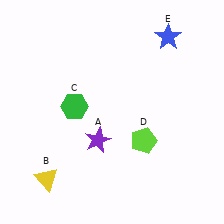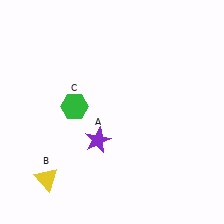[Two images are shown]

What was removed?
The lime pentagon (D), the blue star (E) were removed in Image 2.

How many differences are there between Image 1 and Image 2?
There are 2 differences between the two images.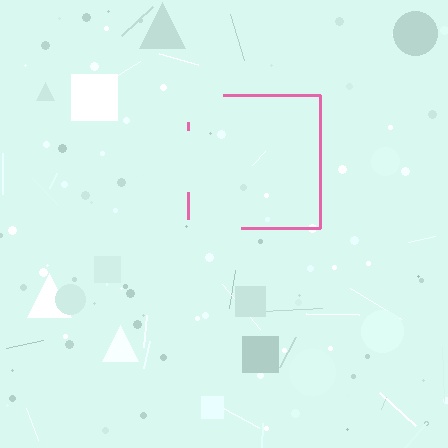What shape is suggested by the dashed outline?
The dashed outline suggests a square.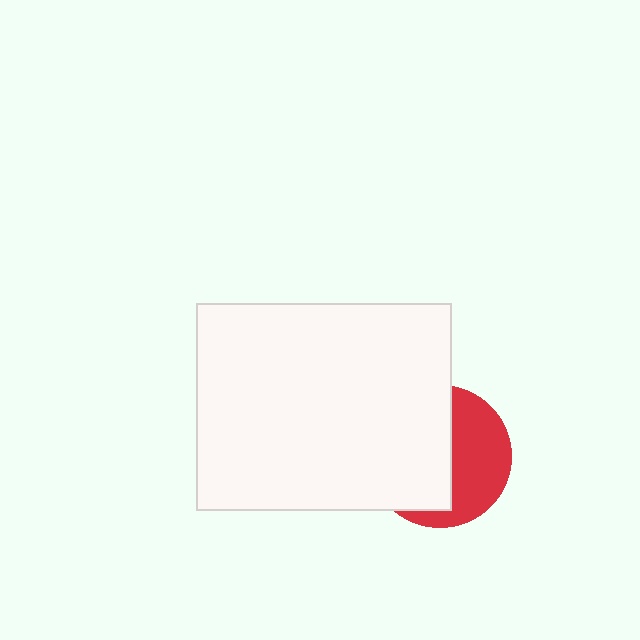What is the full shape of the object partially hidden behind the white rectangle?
The partially hidden object is a red circle.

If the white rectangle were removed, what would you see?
You would see the complete red circle.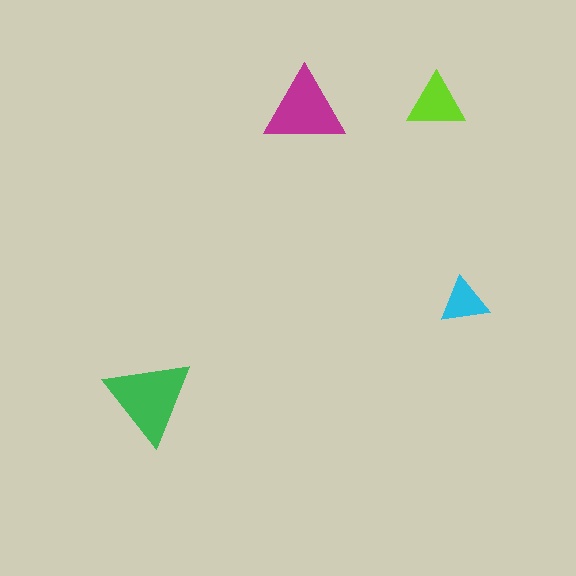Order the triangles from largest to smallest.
the green one, the magenta one, the lime one, the cyan one.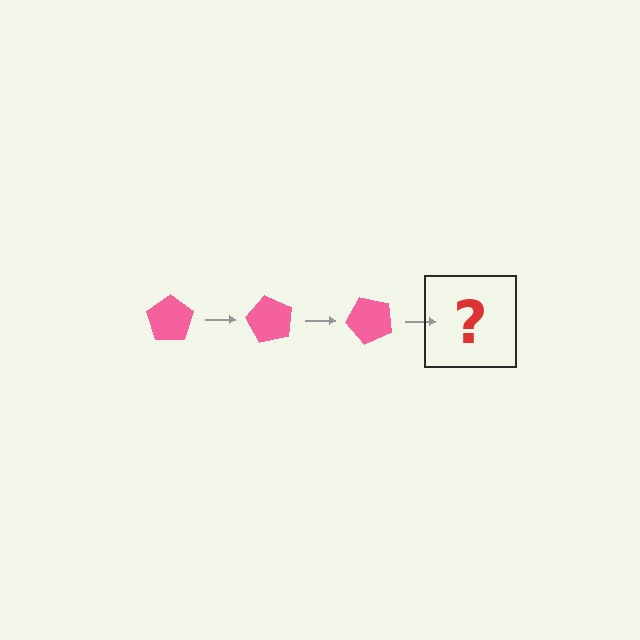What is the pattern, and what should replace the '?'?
The pattern is that the pentagon rotates 60 degrees each step. The '?' should be a pink pentagon rotated 180 degrees.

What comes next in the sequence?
The next element should be a pink pentagon rotated 180 degrees.